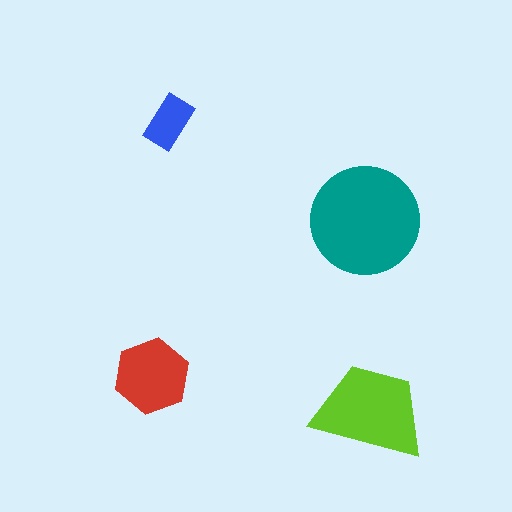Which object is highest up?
The blue rectangle is topmost.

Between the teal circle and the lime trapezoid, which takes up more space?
The teal circle.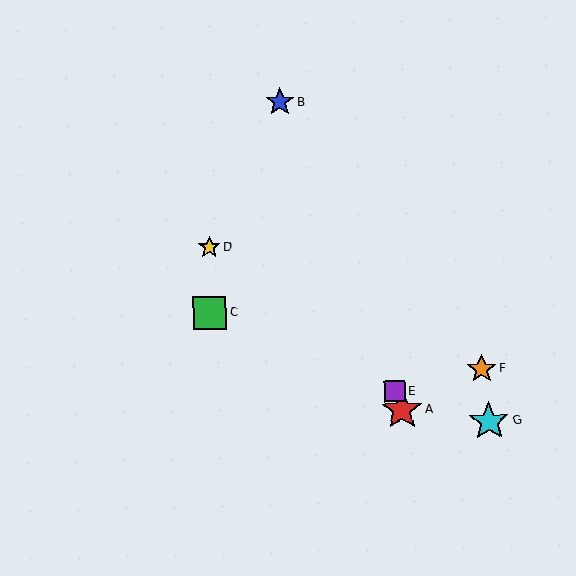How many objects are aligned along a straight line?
3 objects (A, B, E) are aligned along a straight line.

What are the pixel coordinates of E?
Object E is at (394, 391).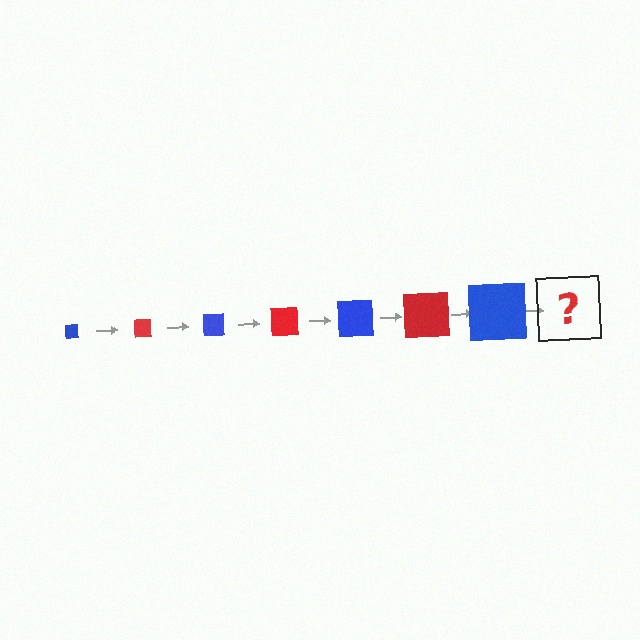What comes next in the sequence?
The next element should be a red square, larger than the previous one.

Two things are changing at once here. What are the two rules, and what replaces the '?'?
The two rules are that the square grows larger each step and the color cycles through blue and red. The '?' should be a red square, larger than the previous one.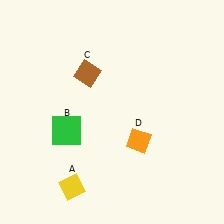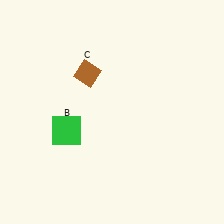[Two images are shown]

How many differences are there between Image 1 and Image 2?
There are 2 differences between the two images.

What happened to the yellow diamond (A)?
The yellow diamond (A) was removed in Image 2. It was in the bottom-left area of Image 1.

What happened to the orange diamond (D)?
The orange diamond (D) was removed in Image 2. It was in the bottom-right area of Image 1.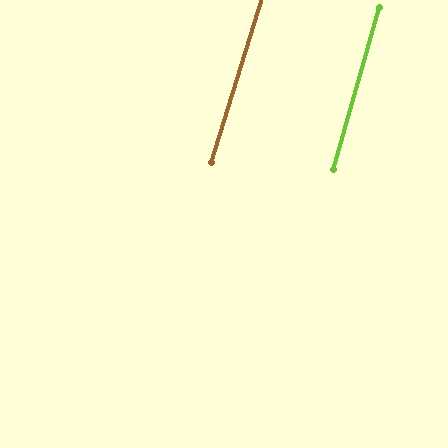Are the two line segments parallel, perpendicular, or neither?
Parallel — their directions differ by only 1.1°.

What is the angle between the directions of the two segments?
Approximately 1 degree.